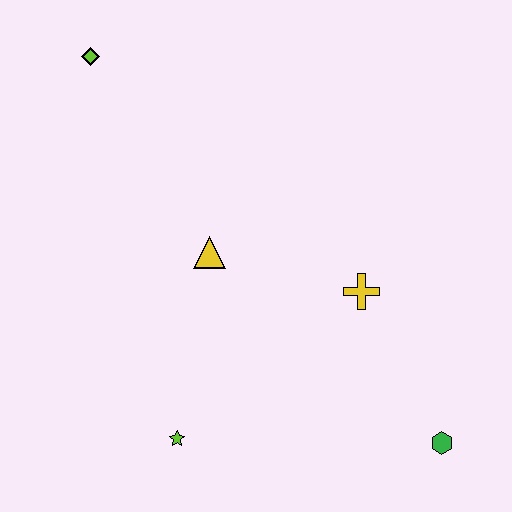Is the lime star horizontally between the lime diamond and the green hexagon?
Yes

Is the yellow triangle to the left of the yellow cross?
Yes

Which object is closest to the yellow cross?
The yellow triangle is closest to the yellow cross.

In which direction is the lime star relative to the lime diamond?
The lime star is below the lime diamond.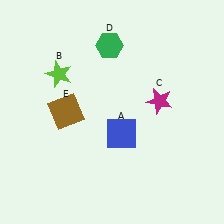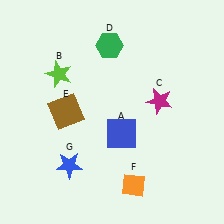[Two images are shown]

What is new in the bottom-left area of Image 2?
A blue star (G) was added in the bottom-left area of Image 2.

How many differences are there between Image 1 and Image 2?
There are 2 differences between the two images.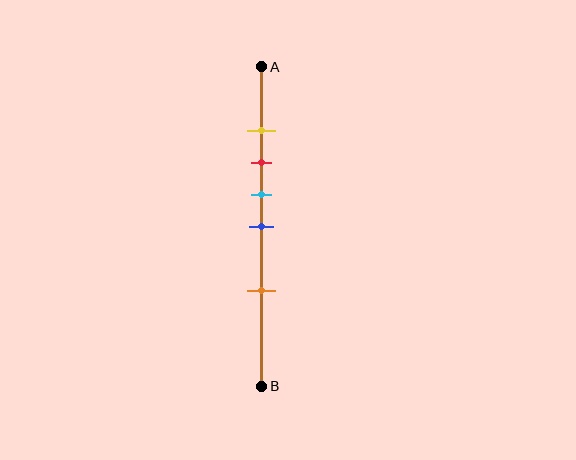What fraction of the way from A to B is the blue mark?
The blue mark is approximately 50% (0.5) of the way from A to B.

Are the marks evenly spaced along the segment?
No, the marks are not evenly spaced.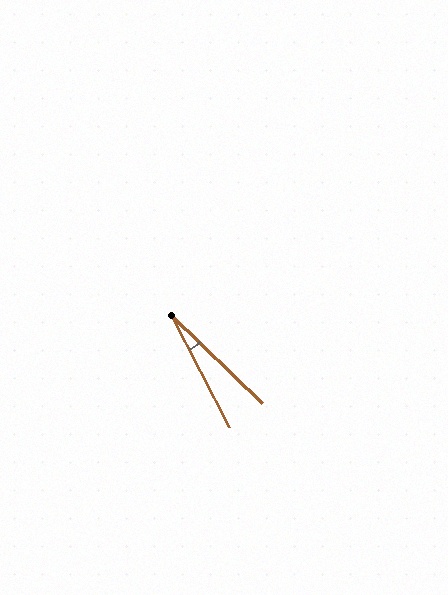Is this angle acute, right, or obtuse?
It is acute.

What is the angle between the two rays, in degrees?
Approximately 19 degrees.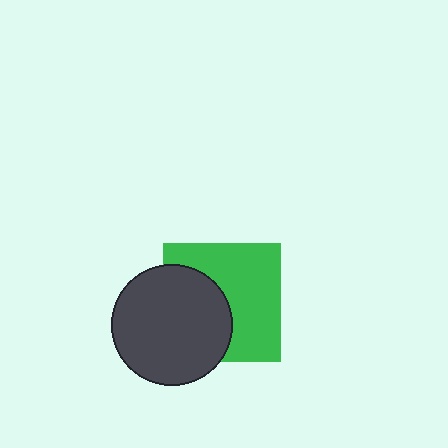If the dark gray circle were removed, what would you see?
You would see the complete green square.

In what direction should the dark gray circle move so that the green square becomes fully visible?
The dark gray circle should move left. That is the shortest direction to clear the overlap and leave the green square fully visible.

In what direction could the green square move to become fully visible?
The green square could move right. That would shift it out from behind the dark gray circle entirely.